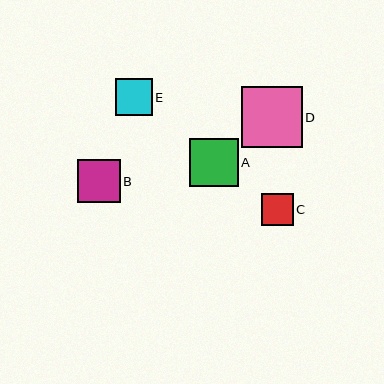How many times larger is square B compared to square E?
Square B is approximately 1.2 times the size of square E.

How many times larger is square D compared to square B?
Square D is approximately 1.4 times the size of square B.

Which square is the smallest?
Square C is the smallest with a size of approximately 32 pixels.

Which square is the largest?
Square D is the largest with a size of approximately 61 pixels.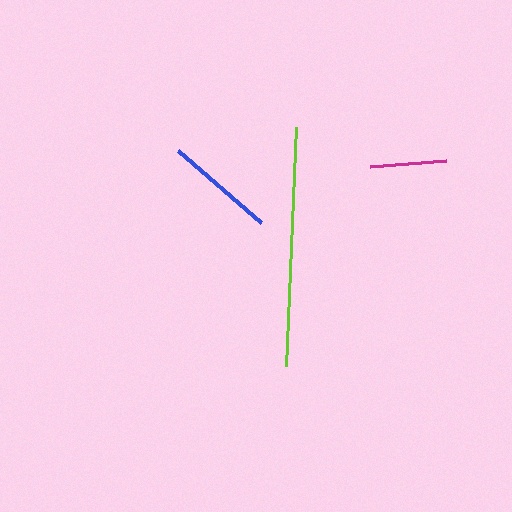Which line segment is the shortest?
The magenta line is the shortest at approximately 76 pixels.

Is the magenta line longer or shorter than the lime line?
The lime line is longer than the magenta line.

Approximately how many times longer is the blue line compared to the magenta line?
The blue line is approximately 1.4 times the length of the magenta line.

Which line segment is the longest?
The lime line is the longest at approximately 239 pixels.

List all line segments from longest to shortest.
From longest to shortest: lime, blue, magenta.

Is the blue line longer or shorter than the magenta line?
The blue line is longer than the magenta line.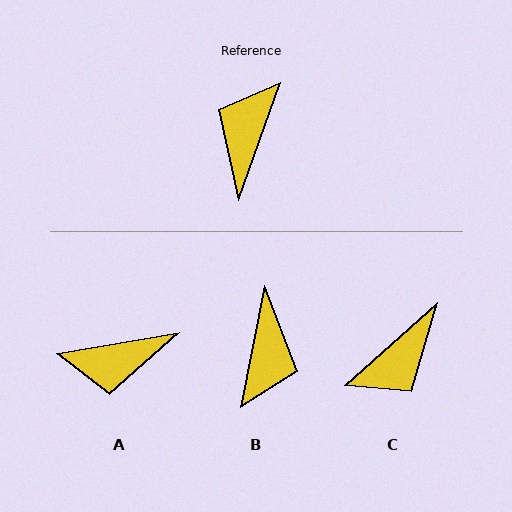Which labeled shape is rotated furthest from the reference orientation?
B, about 171 degrees away.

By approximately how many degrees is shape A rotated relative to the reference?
Approximately 119 degrees counter-clockwise.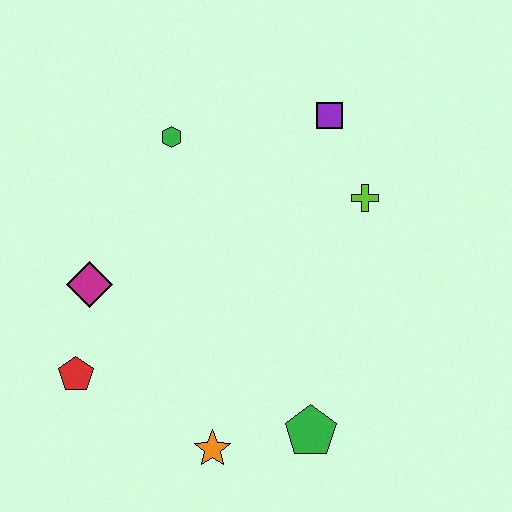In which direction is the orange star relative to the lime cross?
The orange star is below the lime cross.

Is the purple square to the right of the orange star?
Yes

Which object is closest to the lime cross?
The purple square is closest to the lime cross.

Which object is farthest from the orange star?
The purple square is farthest from the orange star.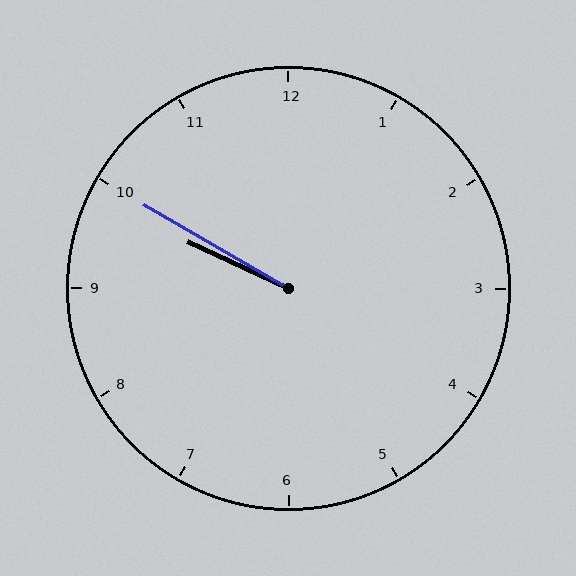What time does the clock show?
9:50.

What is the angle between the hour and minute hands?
Approximately 5 degrees.